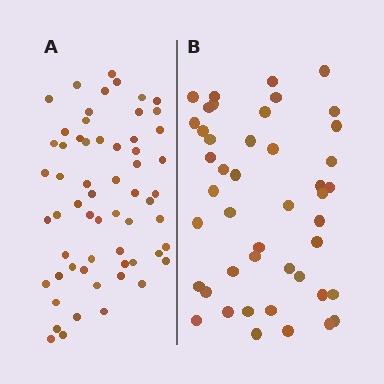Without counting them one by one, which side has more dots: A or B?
Region A (the left region) has more dots.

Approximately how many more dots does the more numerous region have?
Region A has approximately 15 more dots than region B.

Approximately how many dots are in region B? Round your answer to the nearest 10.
About 40 dots. (The exact count is 45, which rounds to 40.)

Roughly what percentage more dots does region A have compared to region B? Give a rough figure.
About 35% more.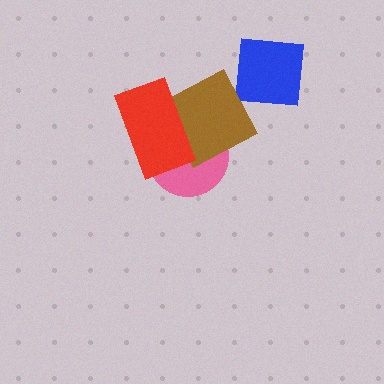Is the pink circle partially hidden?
Yes, it is partially covered by another shape.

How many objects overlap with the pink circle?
2 objects overlap with the pink circle.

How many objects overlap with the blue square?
0 objects overlap with the blue square.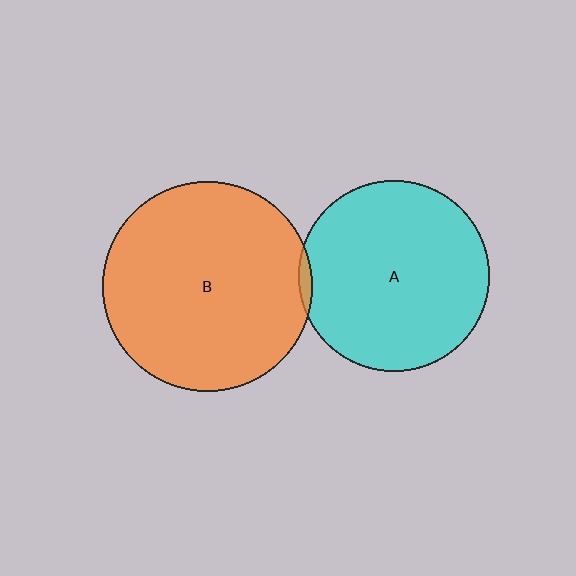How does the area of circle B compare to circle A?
Approximately 1.2 times.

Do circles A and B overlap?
Yes.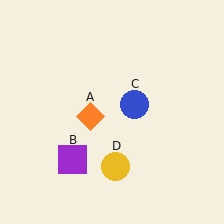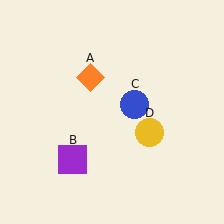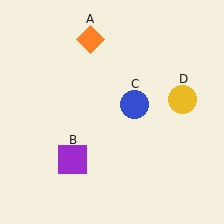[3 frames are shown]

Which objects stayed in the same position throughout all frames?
Purple square (object B) and blue circle (object C) remained stationary.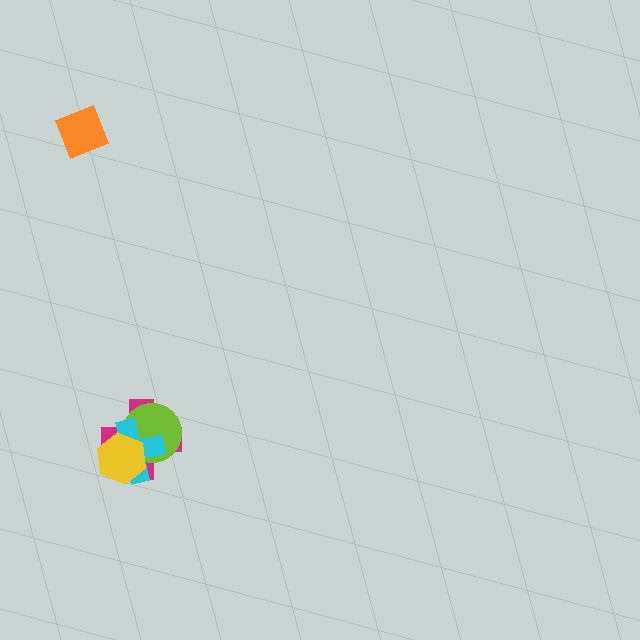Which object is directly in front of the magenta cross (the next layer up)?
The lime circle is directly in front of the magenta cross.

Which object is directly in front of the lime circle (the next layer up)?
The cyan cross is directly in front of the lime circle.